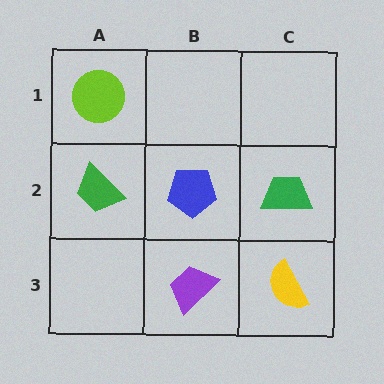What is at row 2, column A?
A green trapezoid.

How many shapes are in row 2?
3 shapes.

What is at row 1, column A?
A lime circle.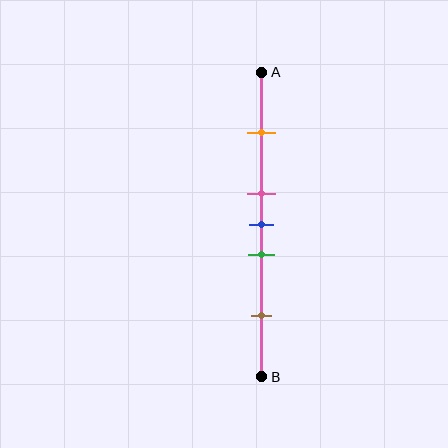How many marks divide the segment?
There are 5 marks dividing the segment.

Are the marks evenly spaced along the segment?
No, the marks are not evenly spaced.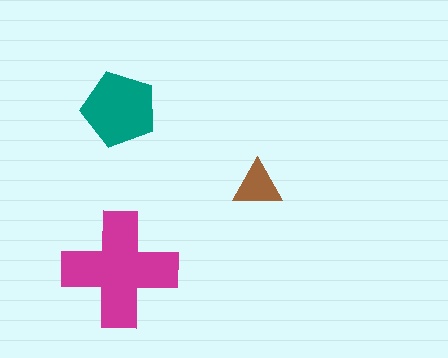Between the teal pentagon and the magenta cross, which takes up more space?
The magenta cross.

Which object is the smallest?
The brown triangle.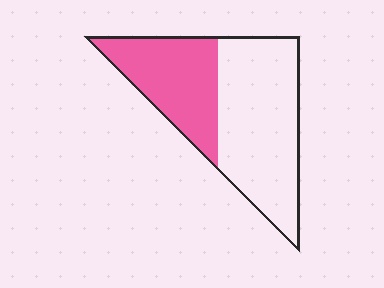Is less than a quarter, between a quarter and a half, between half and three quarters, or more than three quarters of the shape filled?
Between a quarter and a half.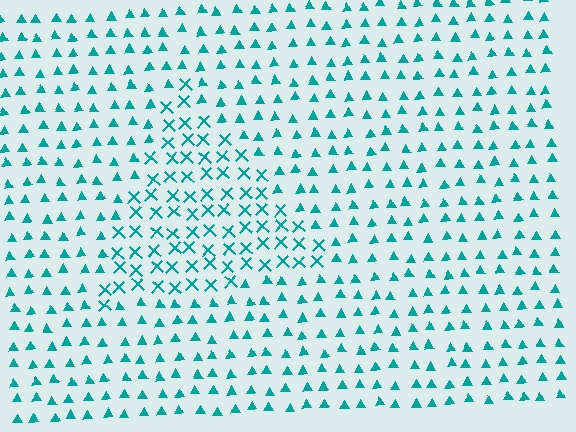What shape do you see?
I see a triangle.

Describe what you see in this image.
The image is filled with small teal elements arranged in a uniform grid. A triangle-shaped region contains X marks, while the surrounding area contains triangles. The boundary is defined purely by the change in element shape.